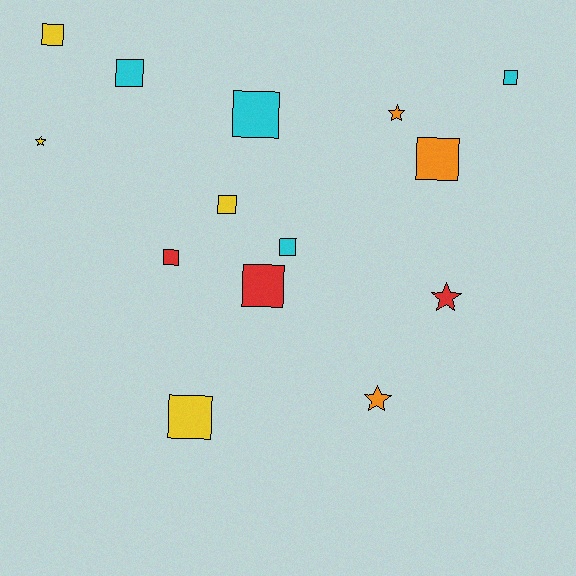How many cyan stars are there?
There are no cyan stars.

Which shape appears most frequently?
Square, with 10 objects.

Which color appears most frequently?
Yellow, with 4 objects.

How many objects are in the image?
There are 14 objects.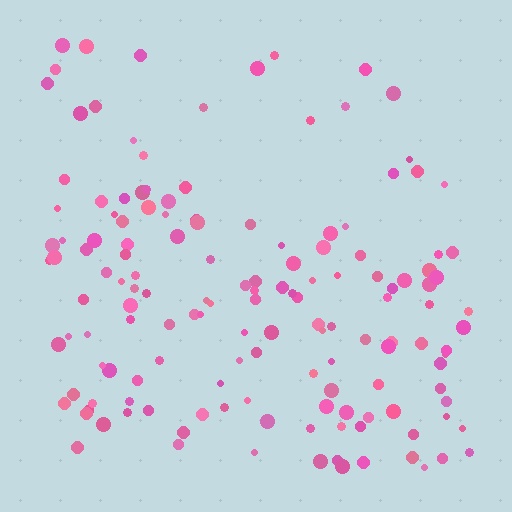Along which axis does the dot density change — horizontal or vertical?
Vertical.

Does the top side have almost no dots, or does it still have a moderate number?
Still a moderate number, just noticeably fewer than the bottom.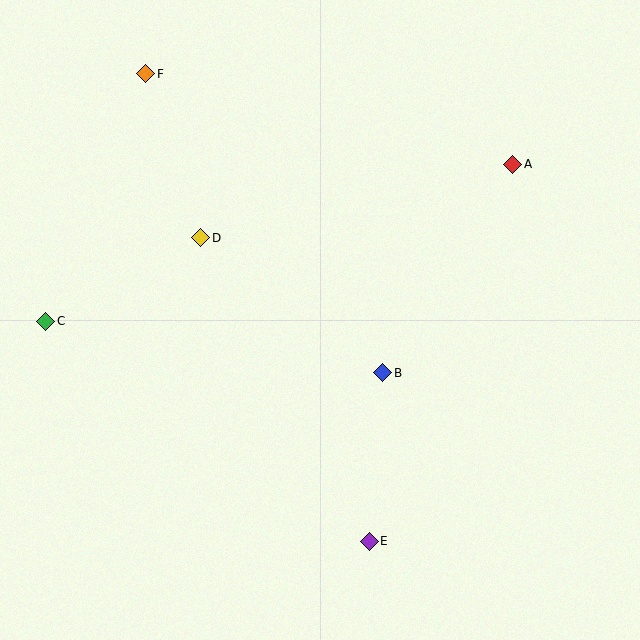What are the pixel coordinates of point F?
Point F is at (146, 74).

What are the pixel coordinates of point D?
Point D is at (201, 238).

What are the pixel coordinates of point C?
Point C is at (46, 321).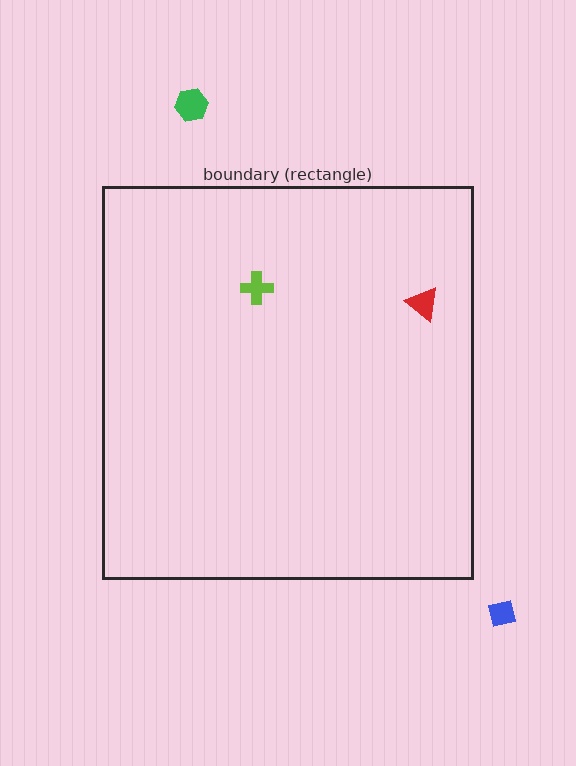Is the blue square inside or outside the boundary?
Outside.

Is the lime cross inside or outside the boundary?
Inside.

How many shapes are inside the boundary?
2 inside, 2 outside.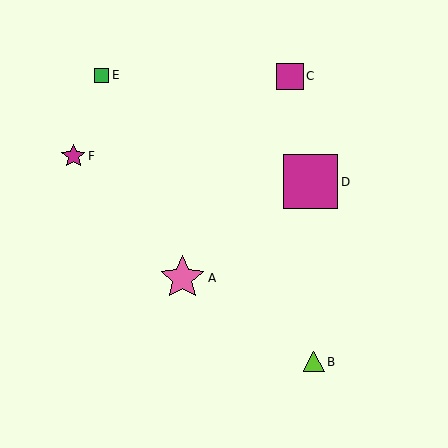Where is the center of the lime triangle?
The center of the lime triangle is at (314, 362).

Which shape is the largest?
The magenta square (labeled D) is the largest.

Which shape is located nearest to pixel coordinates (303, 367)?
The lime triangle (labeled B) at (314, 362) is nearest to that location.